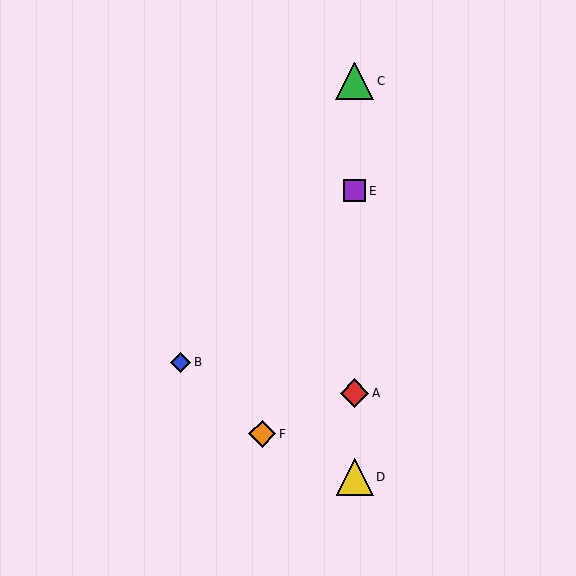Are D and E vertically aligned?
Yes, both are at x≈355.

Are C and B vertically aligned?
No, C is at x≈355 and B is at x≈180.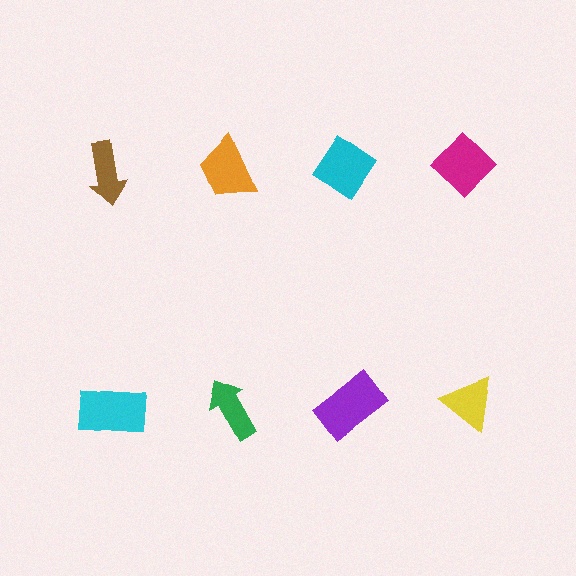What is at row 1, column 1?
A brown arrow.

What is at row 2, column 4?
A yellow triangle.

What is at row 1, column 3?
A cyan diamond.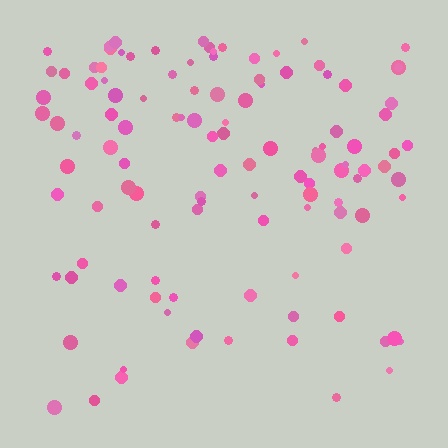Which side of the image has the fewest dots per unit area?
The bottom.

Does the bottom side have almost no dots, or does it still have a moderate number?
Still a moderate number, just noticeably fewer than the top.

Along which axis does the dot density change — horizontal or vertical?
Vertical.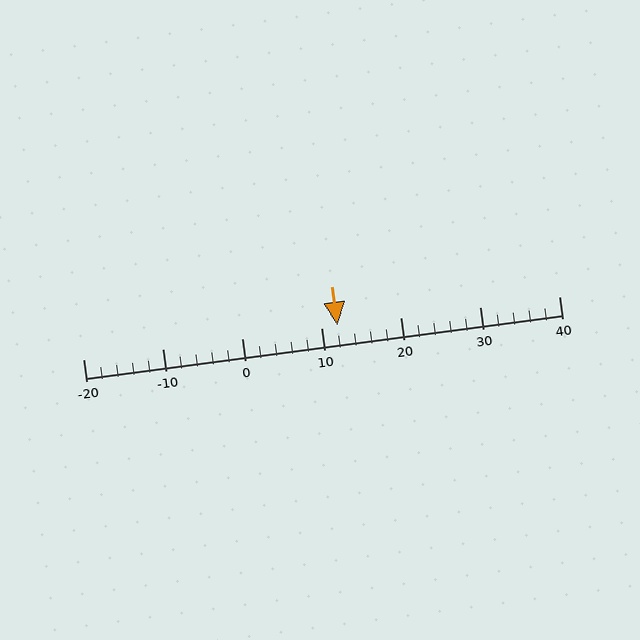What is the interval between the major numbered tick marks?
The major tick marks are spaced 10 units apart.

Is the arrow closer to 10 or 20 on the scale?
The arrow is closer to 10.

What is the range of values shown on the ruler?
The ruler shows values from -20 to 40.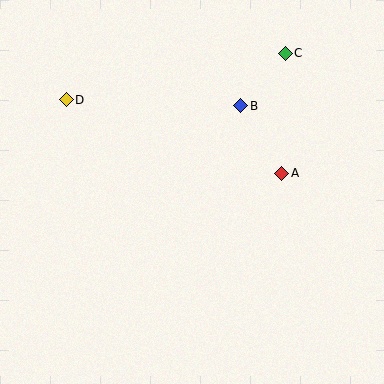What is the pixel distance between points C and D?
The distance between C and D is 224 pixels.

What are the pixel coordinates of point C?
Point C is at (285, 53).